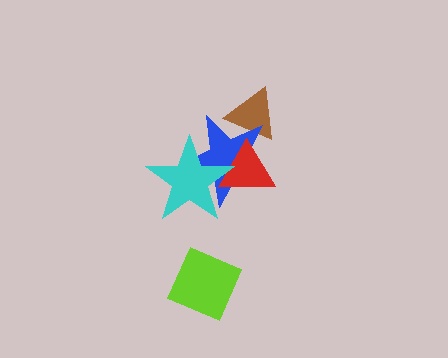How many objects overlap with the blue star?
3 objects overlap with the blue star.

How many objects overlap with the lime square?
0 objects overlap with the lime square.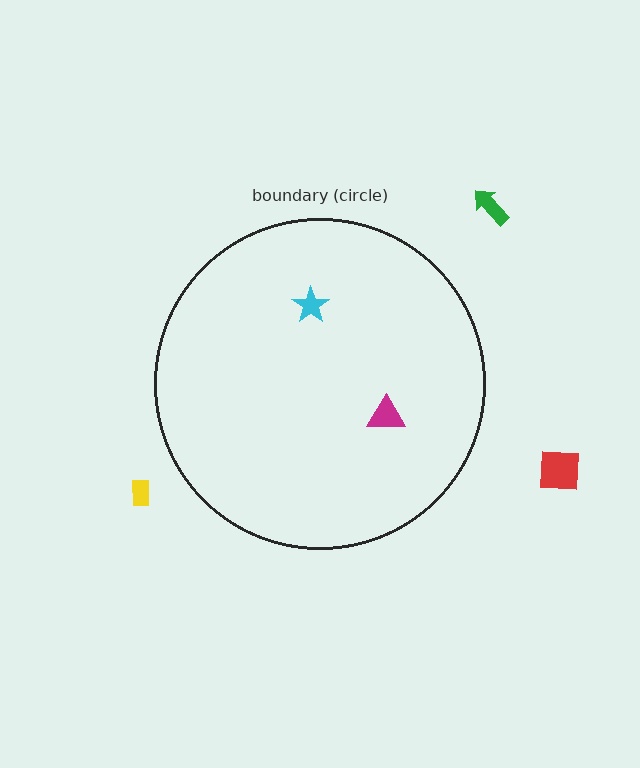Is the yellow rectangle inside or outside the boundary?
Outside.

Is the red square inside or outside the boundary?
Outside.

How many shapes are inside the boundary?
2 inside, 3 outside.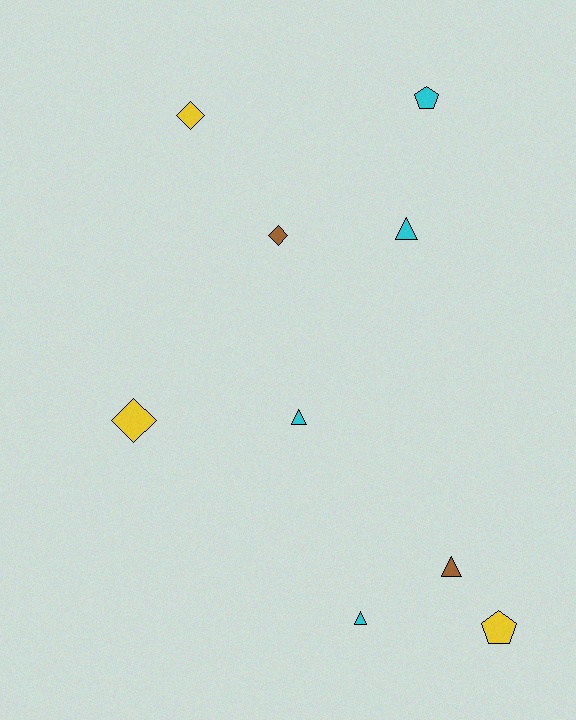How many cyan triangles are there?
There are 3 cyan triangles.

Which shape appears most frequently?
Triangle, with 4 objects.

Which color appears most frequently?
Cyan, with 4 objects.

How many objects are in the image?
There are 9 objects.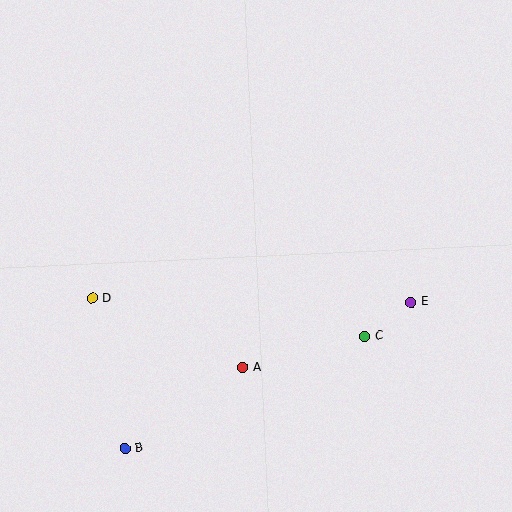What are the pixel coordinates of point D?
Point D is at (92, 298).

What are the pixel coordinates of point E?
Point E is at (411, 302).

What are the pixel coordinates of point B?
Point B is at (125, 448).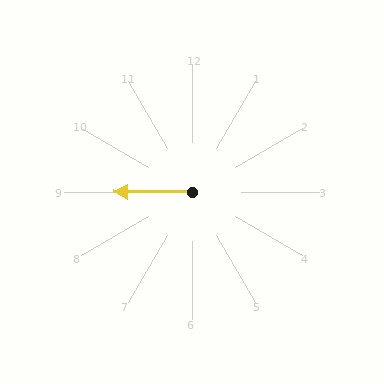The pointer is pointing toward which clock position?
Roughly 9 o'clock.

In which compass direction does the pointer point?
West.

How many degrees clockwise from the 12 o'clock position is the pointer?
Approximately 270 degrees.